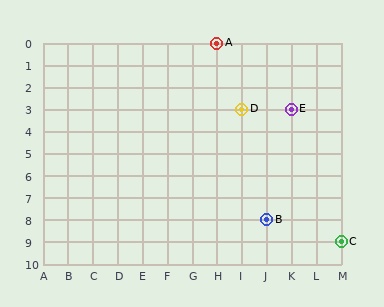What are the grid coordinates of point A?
Point A is at grid coordinates (H, 0).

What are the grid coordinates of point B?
Point B is at grid coordinates (J, 8).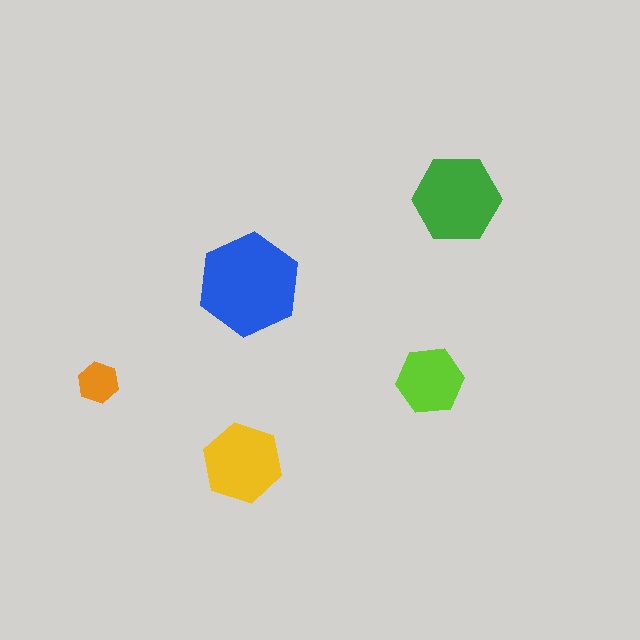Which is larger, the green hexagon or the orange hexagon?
The green one.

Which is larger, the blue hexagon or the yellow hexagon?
The blue one.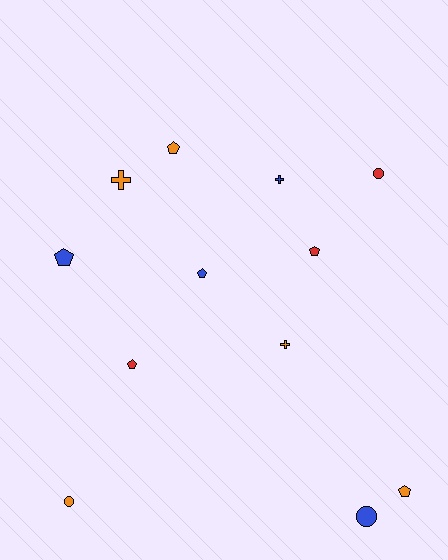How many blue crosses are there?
There is 1 blue cross.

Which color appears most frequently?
Orange, with 5 objects.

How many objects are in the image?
There are 12 objects.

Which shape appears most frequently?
Pentagon, with 6 objects.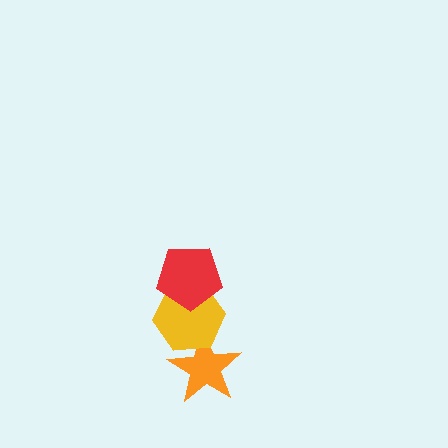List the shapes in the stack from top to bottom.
From top to bottom: the red pentagon, the yellow hexagon, the orange star.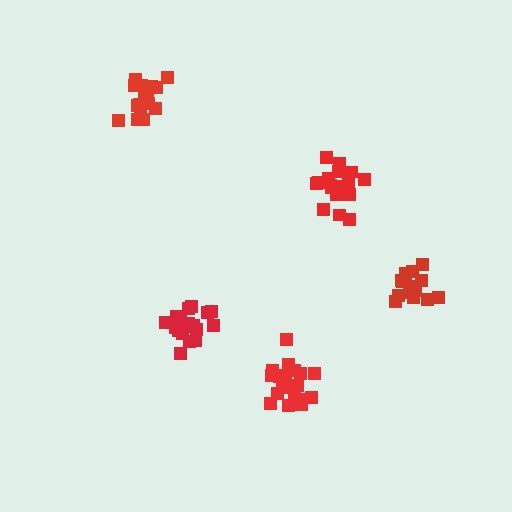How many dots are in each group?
Group 1: 21 dots, Group 2: 21 dots, Group 3: 16 dots, Group 4: 16 dots, Group 5: 20 dots (94 total).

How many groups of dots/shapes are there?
There are 5 groups.